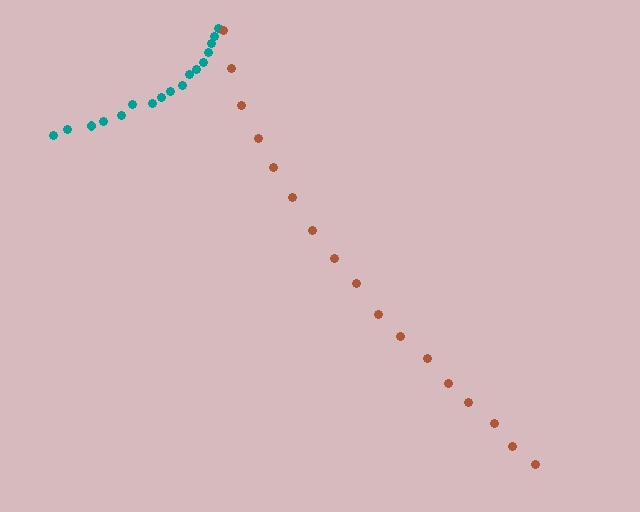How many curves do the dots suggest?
There are 2 distinct paths.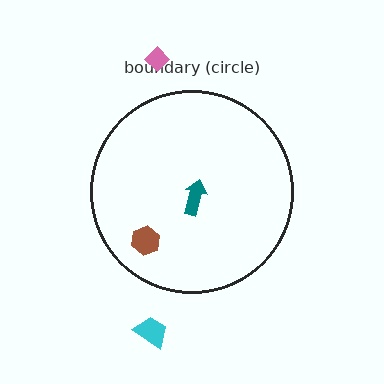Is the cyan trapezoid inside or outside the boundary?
Outside.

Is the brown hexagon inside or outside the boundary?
Inside.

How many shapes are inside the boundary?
2 inside, 2 outside.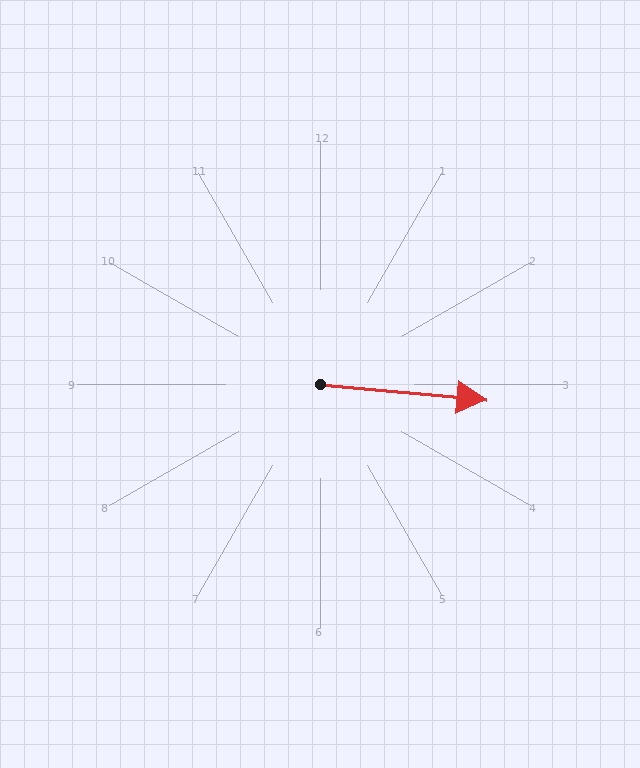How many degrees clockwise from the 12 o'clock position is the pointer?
Approximately 95 degrees.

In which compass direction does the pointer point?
East.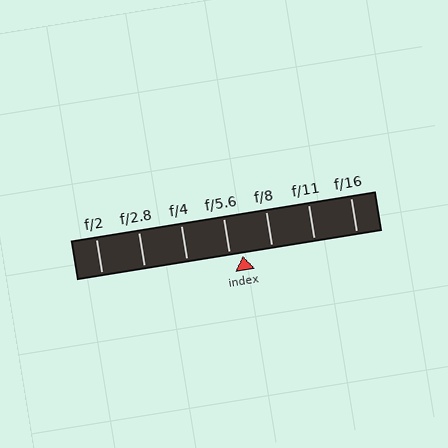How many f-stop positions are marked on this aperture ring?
There are 7 f-stop positions marked.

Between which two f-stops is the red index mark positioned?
The index mark is between f/5.6 and f/8.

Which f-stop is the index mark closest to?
The index mark is closest to f/5.6.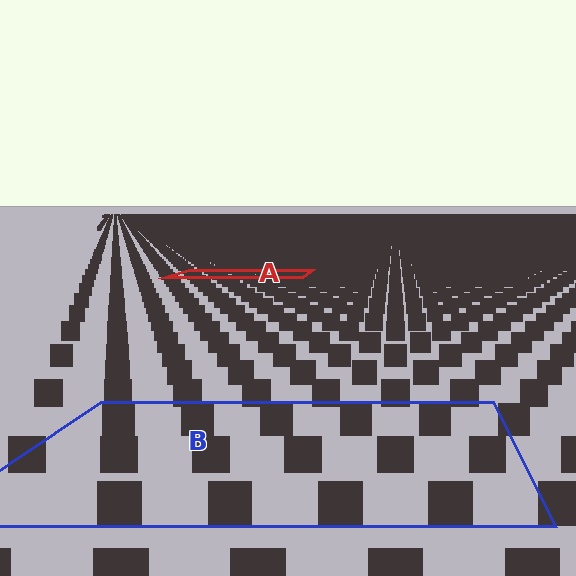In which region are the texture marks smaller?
The texture marks are smaller in region A, because it is farther away.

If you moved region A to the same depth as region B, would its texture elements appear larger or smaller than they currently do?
They would appear larger. At a closer depth, the same texture elements are projected at a bigger on-screen size.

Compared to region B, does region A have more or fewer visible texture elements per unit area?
Region A has more texture elements per unit area — they are packed more densely because it is farther away.